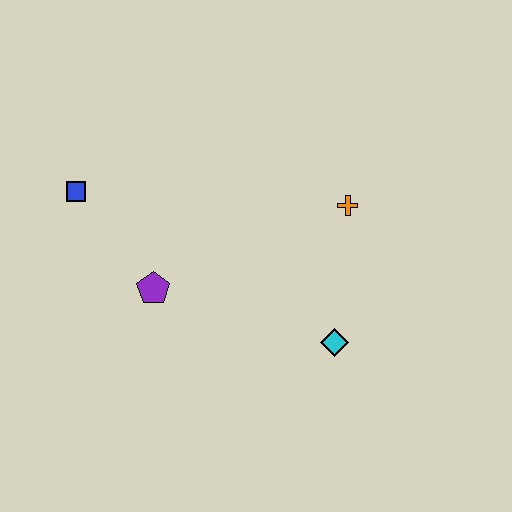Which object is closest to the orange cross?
The cyan diamond is closest to the orange cross.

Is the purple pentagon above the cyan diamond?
Yes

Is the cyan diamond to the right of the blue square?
Yes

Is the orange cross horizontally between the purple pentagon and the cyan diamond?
No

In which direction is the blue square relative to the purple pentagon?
The blue square is above the purple pentagon.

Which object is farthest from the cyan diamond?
The blue square is farthest from the cyan diamond.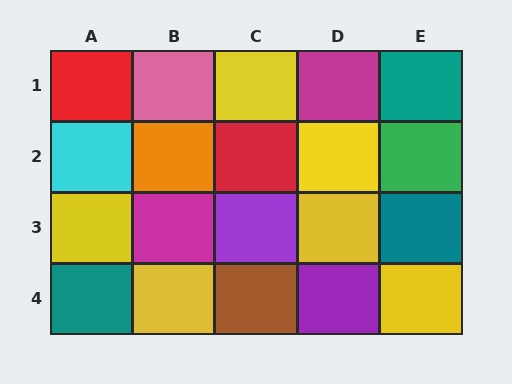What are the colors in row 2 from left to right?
Cyan, orange, red, yellow, green.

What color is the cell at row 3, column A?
Yellow.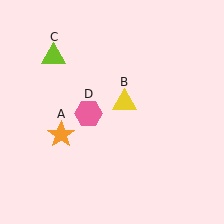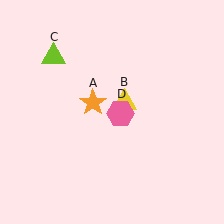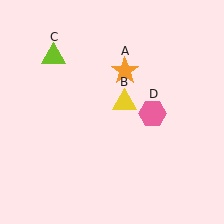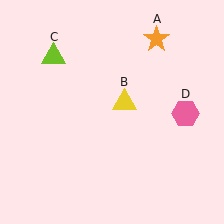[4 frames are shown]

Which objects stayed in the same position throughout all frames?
Yellow triangle (object B) and lime triangle (object C) remained stationary.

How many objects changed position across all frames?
2 objects changed position: orange star (object A), pink hexagon (object D).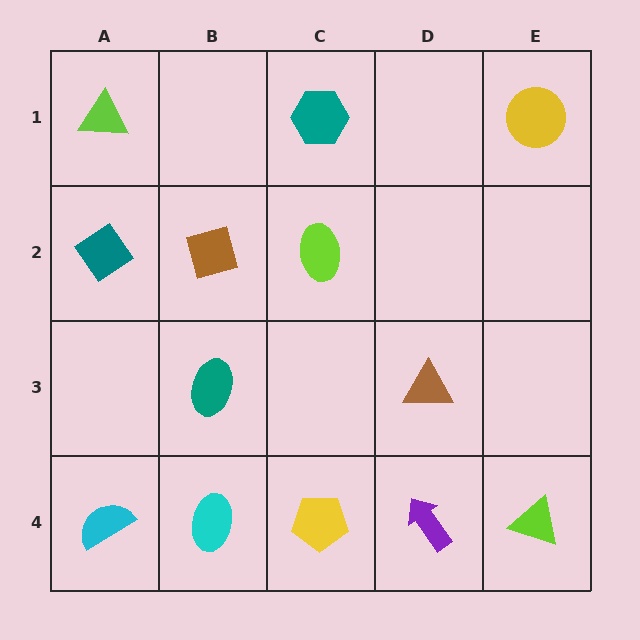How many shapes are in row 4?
5 shapes.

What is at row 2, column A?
A teal diamond.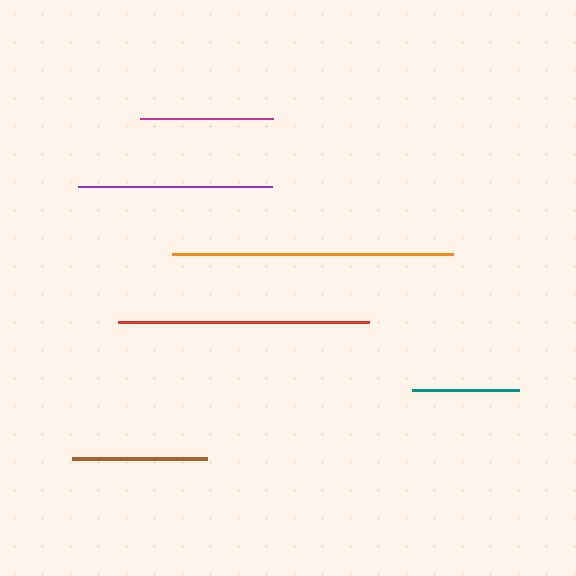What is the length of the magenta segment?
The magenta segment is approximately 133 pixels long.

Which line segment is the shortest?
The teal line is the shortest at approximately 108 pixels.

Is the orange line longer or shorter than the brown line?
The orange line is longer than the brown line.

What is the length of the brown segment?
The brown segment is approximately 135 pixels long.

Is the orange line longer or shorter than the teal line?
The orange line is longer than the teal line.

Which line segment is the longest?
The orange line is the longest at approximately 281 pixels.